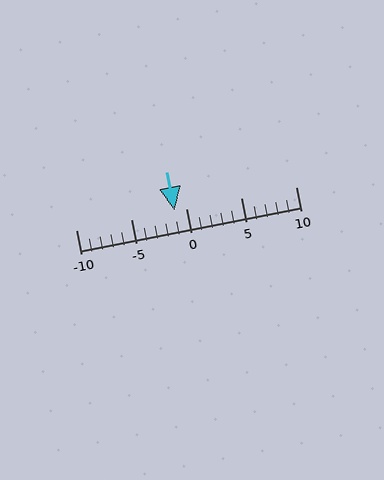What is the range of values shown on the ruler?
The ruler shows values from -10 to 10.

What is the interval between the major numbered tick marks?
The major tick marks are spaced 5 units apart.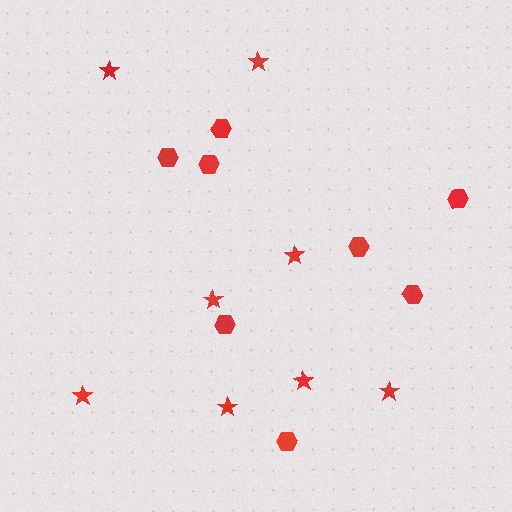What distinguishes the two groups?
There are 2 groups: one group of hexagons (8) and one group of stars (8).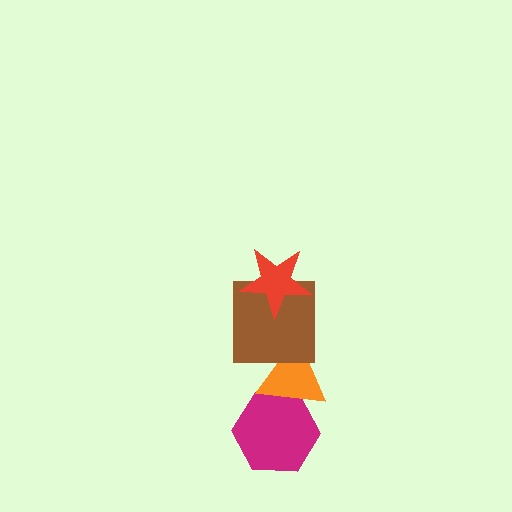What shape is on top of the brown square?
The red star is on top of the brown square.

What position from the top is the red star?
The red star is 1st from the top.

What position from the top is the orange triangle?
The orange triangle is 3rd from the top.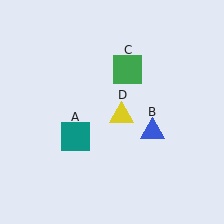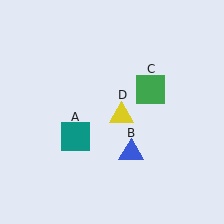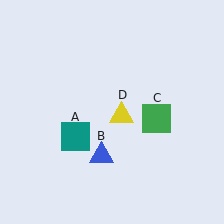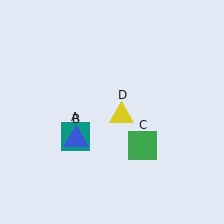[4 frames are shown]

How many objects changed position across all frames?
2 objects changed position: blue triangle (object B), green square (object C).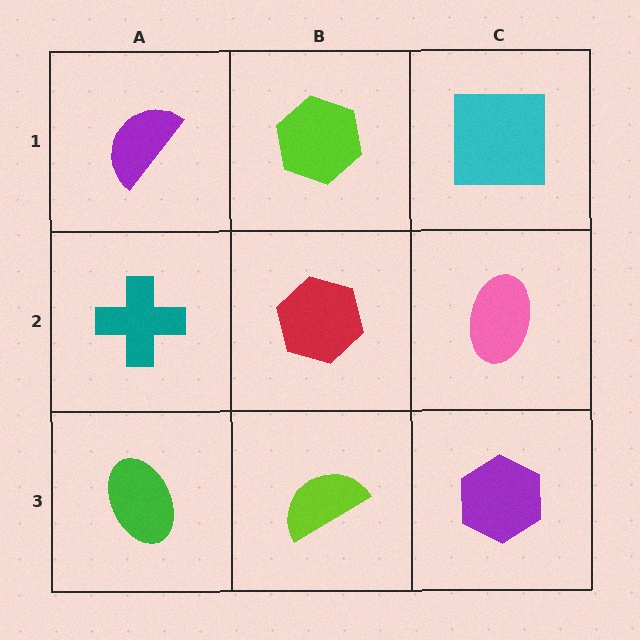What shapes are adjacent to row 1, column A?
A teal cross (row 2, column A), a lime hexagon (row 1, column B).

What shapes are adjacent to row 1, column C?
A pink ellipse (row 2, column C), a lime hexagon (row 1, column B).